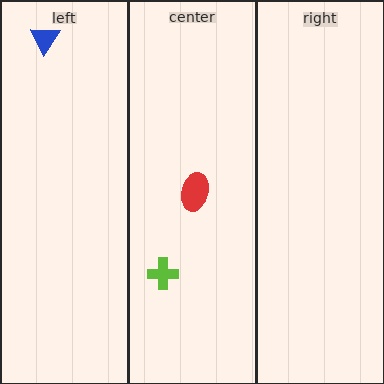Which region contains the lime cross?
The center region.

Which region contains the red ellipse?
The center region.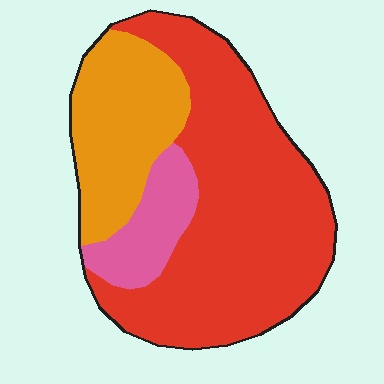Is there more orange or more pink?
Orange.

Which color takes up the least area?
Pink, at roughly 10%.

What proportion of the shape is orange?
Orange covers around 25% of the shape.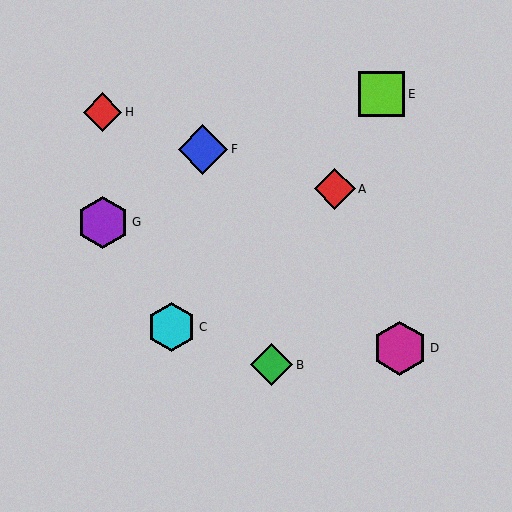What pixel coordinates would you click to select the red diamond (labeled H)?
Click at (102, 112) to select the red diamond H.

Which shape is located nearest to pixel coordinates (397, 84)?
The lime square (labeled E) at (382, 94) is nearest to that location.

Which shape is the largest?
The magenta hexagon (labeled D) is the largest.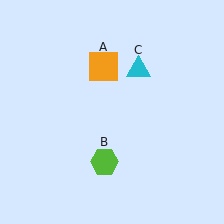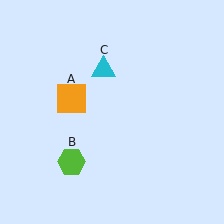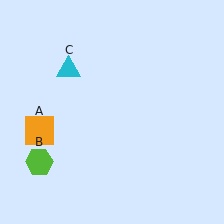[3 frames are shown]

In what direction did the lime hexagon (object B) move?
The lime hexagon (object B) moved left.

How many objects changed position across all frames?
3 objects changed position: orange square (object A), lime hexagon (object B), cyan triangle (object C).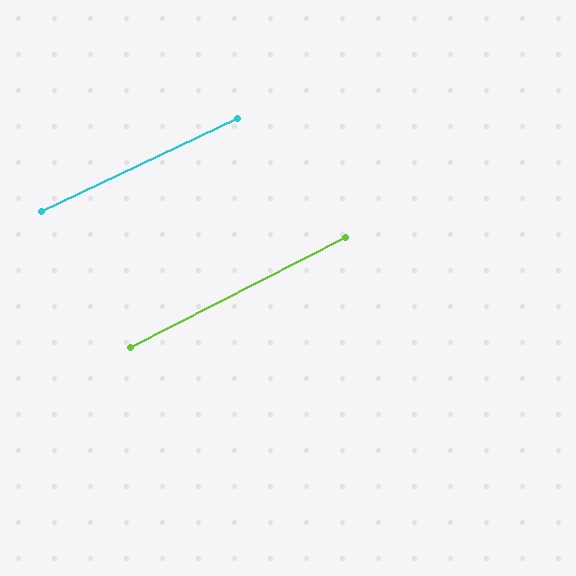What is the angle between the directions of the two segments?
Approximately 2 degrees.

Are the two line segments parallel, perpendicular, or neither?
Parallel — their directions differ by only 1.8°.